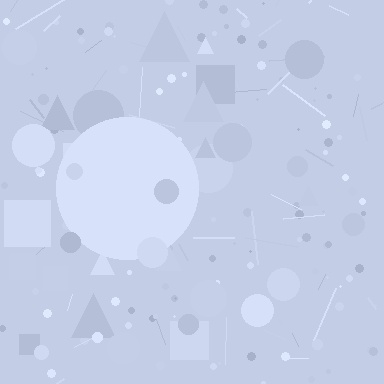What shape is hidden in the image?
A circle is hidden in the image.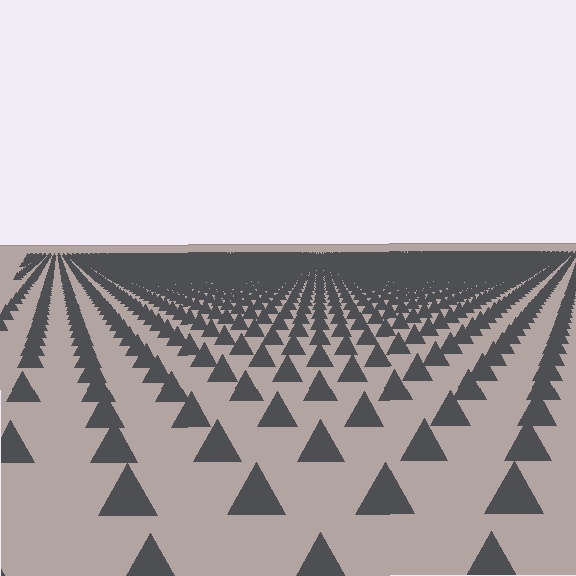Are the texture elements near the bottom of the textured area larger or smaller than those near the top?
Larger. Near the bottom, elements are closer to the viewer and appear at a bigger on-screen size.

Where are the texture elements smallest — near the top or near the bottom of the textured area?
Near the top.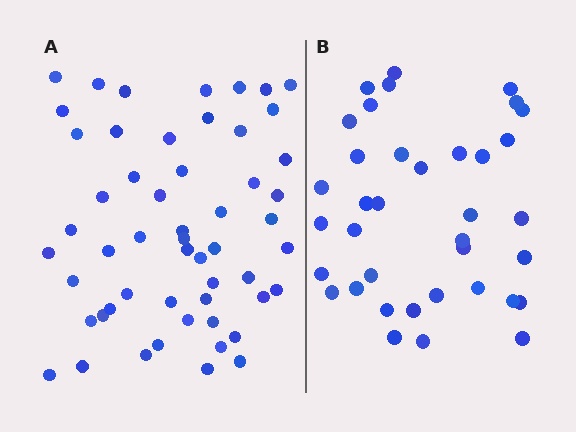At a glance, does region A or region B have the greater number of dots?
Region A (the left region) has more dots.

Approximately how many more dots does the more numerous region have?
Region A has approximately 15 more dots than region B.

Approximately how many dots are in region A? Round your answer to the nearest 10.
About 50 dots. (The exact count is 54, which rounds to 50.)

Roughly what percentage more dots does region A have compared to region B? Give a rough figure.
About 45% more.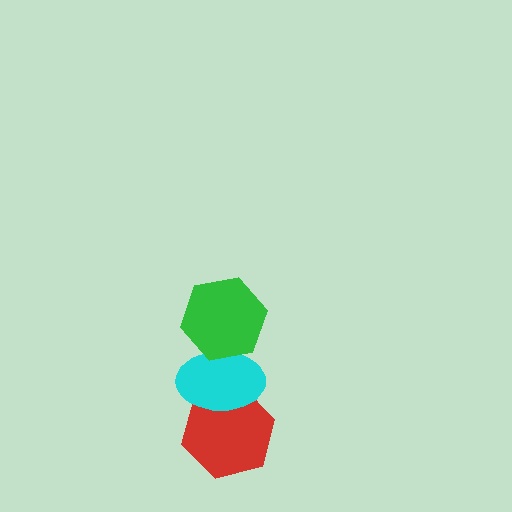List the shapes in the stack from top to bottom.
From top to bottom: the green hexagon, the cyan ellipse, the red hexagon.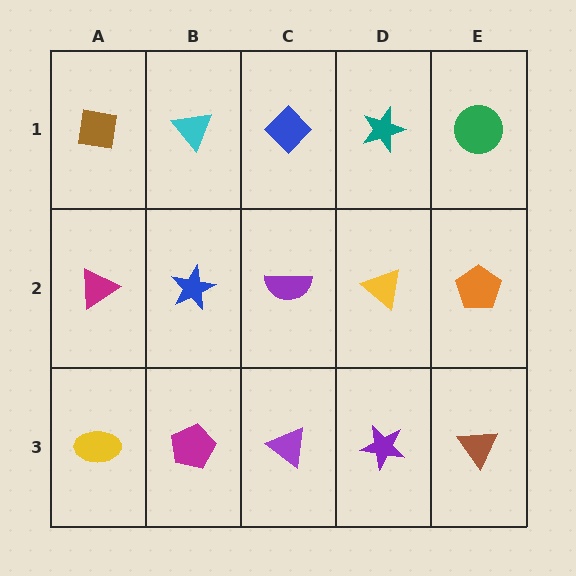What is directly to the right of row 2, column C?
A yellow triangle.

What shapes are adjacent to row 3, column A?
A magenta triangle (row 2, column A), a magenta pentagon (row 3, column B).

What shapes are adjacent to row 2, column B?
A cyan triangle (row 1, column B), a magenta pentagon (row 3, column B), a magenta triangle (row 2, column A), a purple semicircle (row 2, column C).